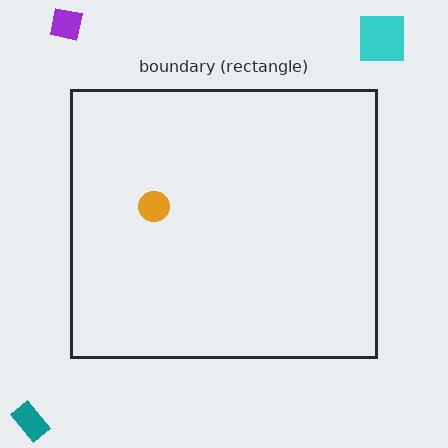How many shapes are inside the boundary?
1 inside, 3 outside.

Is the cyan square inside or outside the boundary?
Outside.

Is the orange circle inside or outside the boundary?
Inside.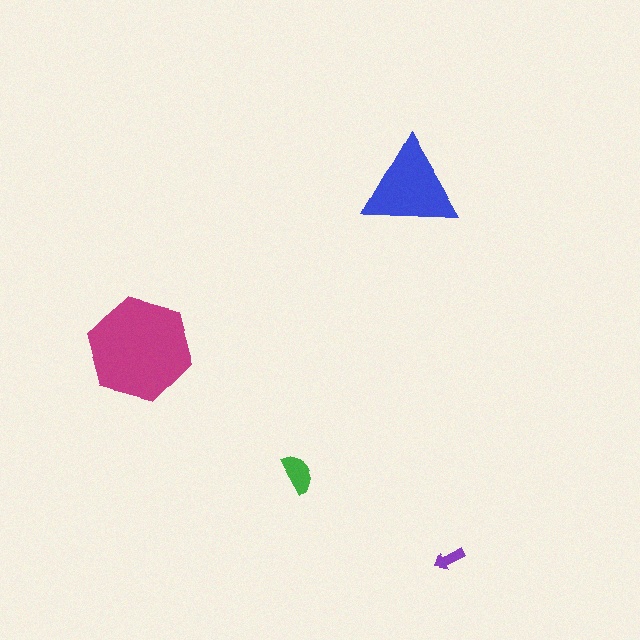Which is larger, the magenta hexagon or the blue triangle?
The magenta hexagon.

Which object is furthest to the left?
The magenta hexagon is leftmost.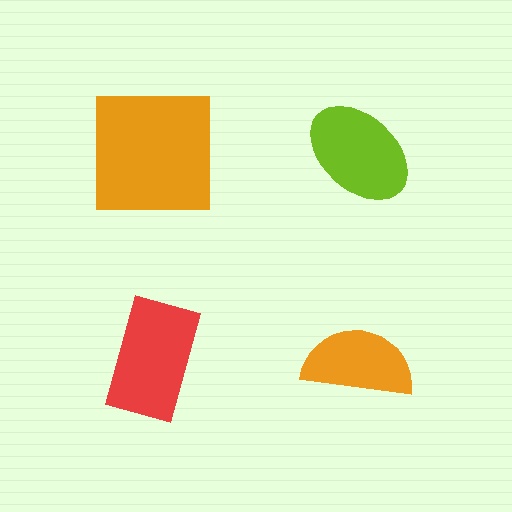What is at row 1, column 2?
A lime ellipse.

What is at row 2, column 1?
A red rectangle.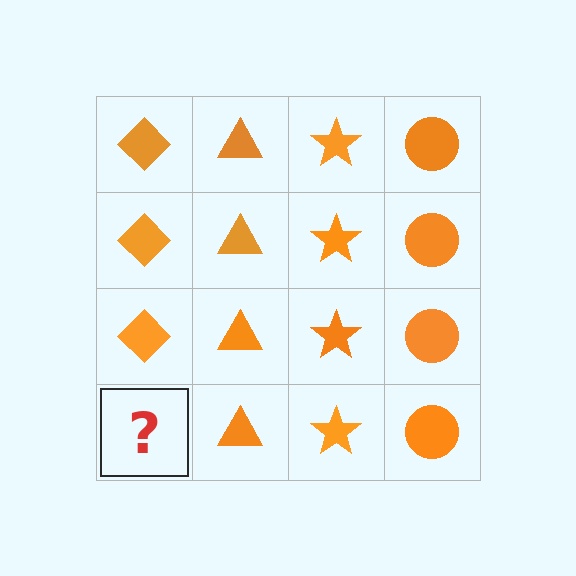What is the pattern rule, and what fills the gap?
The rule is that each column has a consistent shape. The gap should be filled with an orange diamond.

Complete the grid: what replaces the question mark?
The question mark should be replaced with an orange diamond.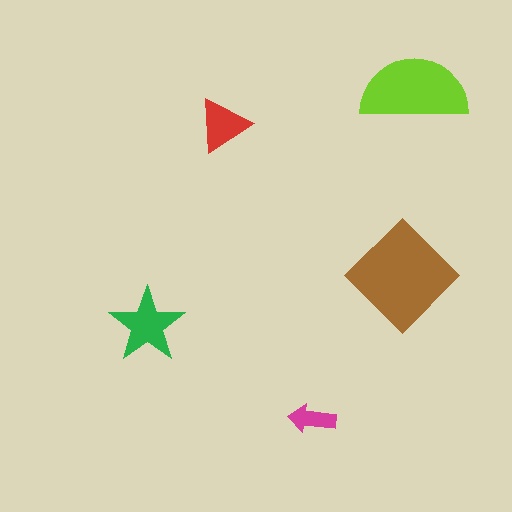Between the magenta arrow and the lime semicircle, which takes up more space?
The lime semicircle.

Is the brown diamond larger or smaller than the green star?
Larger.